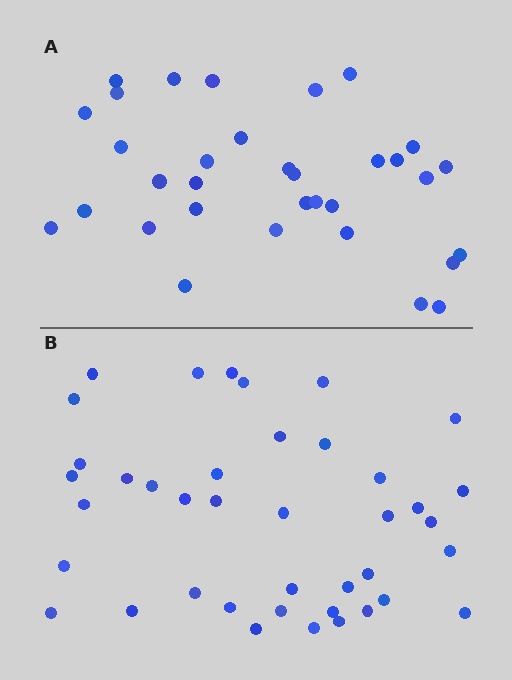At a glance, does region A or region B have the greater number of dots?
Region B (the bottom region) has more dots.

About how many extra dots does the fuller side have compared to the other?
Region B has roughly 8 or so more dots than region A.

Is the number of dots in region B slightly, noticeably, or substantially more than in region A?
Region B has only slightly more — the two regions are fairly close. The ratio is roughly 1.2 to 1.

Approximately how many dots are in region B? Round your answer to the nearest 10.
About 40 dots.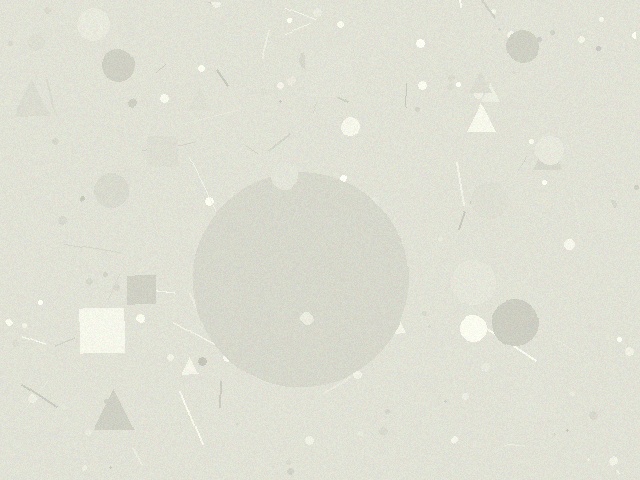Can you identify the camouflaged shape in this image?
The camouflaged shape is a circle.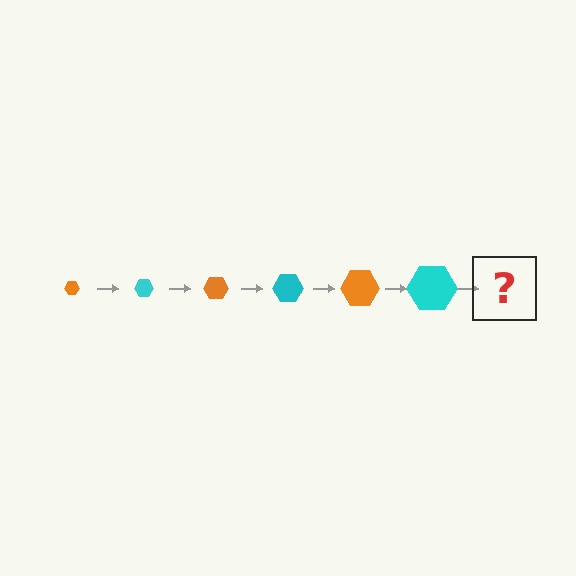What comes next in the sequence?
The next element should be an orange hexagon, larger than the previous one.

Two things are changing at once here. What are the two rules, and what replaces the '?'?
The two rules are that the hexagon grows larger each step and the color cycles through orange and cyan. The '?' should be an orange hexagon, larger than the previous one.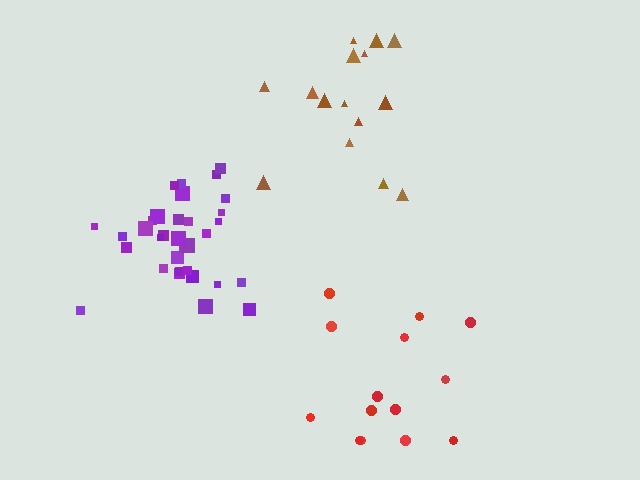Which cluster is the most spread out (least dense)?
Red.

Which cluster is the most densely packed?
Purple.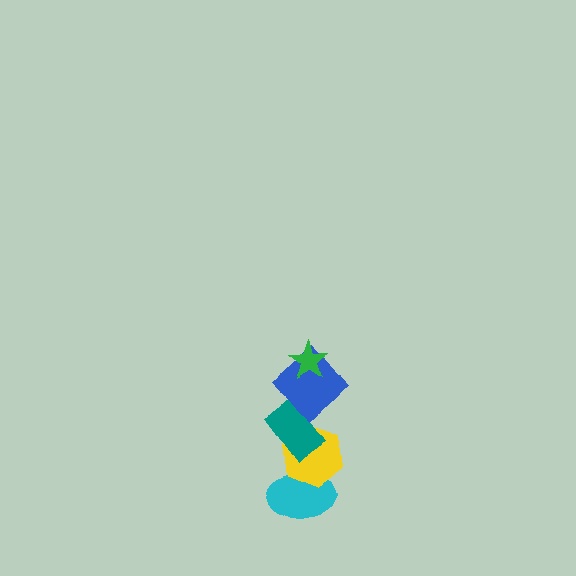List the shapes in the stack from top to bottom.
From top to bottom: the green star, the blue diamond, the teal rectangle, the yellow hexagon, the cyan ellipse.